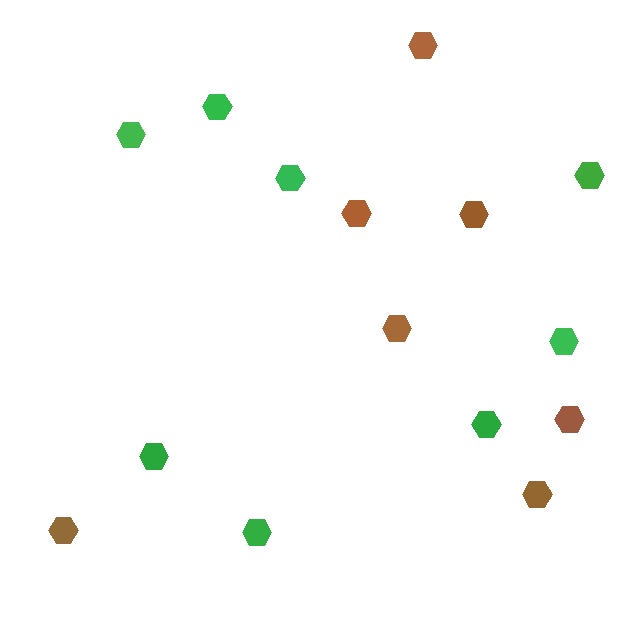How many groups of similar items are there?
There are 2 groups: one group of green hexagons (8) and one group of brown hexagons (7).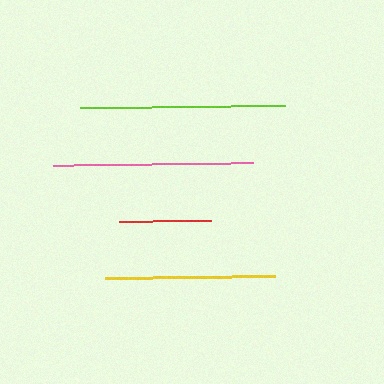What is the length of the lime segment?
The lime segment is approximately 205 pixels long.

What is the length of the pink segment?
The pink segment is approximately 200 pixels long.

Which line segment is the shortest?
The red line is the shortest at approximately 91 pixels.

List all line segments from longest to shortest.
From longest to shortest: lime, pink, yellow, red.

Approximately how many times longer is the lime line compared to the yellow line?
The lime line is approximately 1.2 times the length of the yellow line.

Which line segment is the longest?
The lime line is the longest at approximately 205 pixels.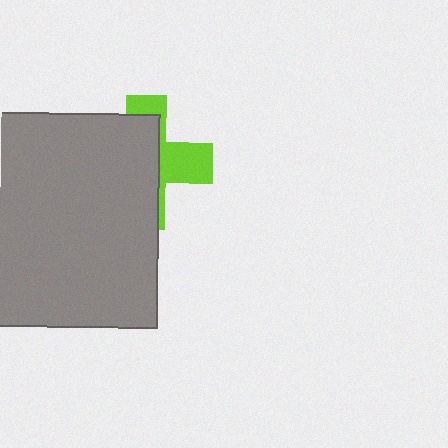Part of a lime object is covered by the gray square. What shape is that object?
It is a cross.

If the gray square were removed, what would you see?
You would see the complete lime cross.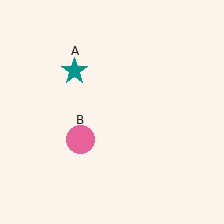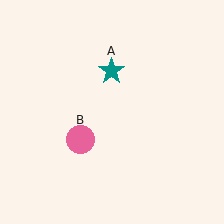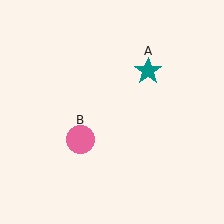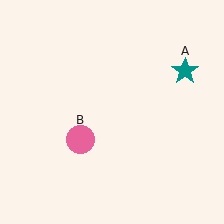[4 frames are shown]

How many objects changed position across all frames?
1 object changed position: teal star (object A).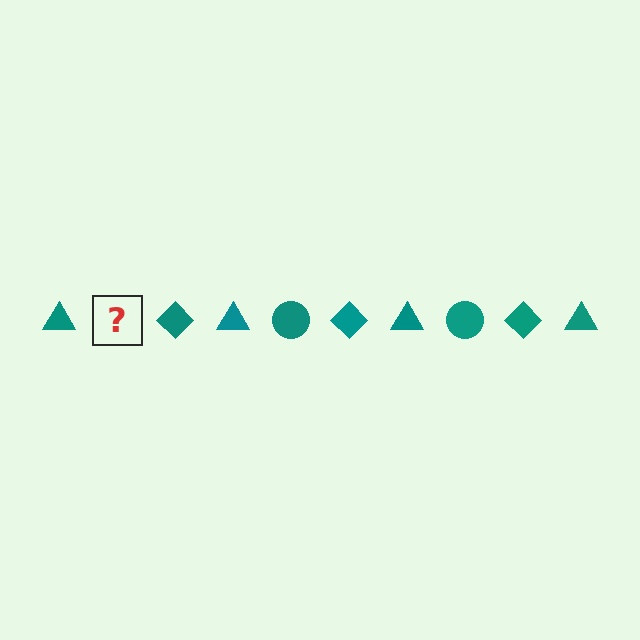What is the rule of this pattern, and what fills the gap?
The rule is that the pattern cycles through triangle, circle, diamond shapes in teal. The gap should be filled with a teal circle.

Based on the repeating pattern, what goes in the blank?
The blank should be a teal circle.